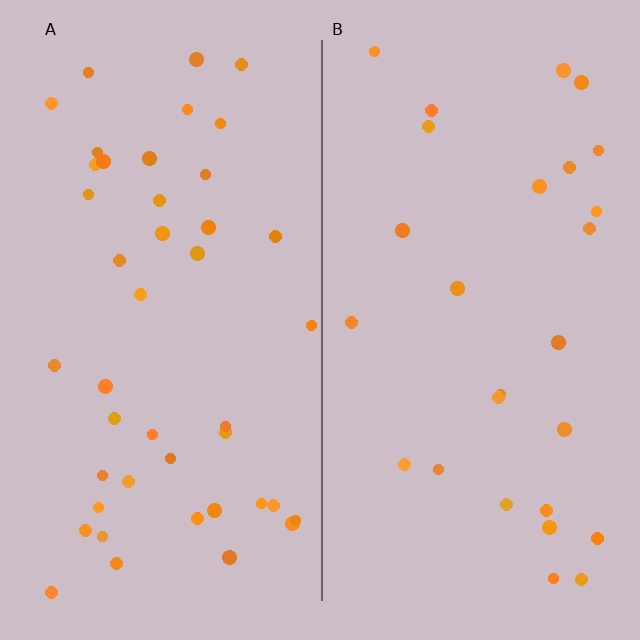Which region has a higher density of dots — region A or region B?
A (the left).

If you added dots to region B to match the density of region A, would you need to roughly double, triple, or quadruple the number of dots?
Approximately double.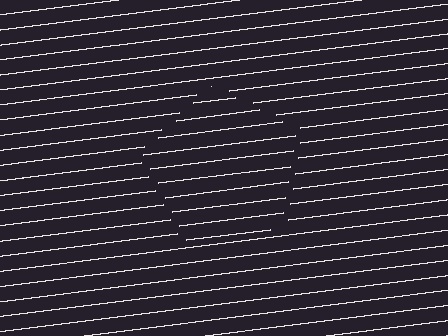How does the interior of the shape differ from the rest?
The interior of the shape contains the same grating, shifted by half a period — the contour is defined by the phase discontinuity where line-ends from the inner and outer gratings abut.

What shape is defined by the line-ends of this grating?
An illusory pentagon. The interior of the shape contains the same grating, shifted by half a period — the contour is defined by the phase discontinuity where line-ends from the inner and outer gratings abut.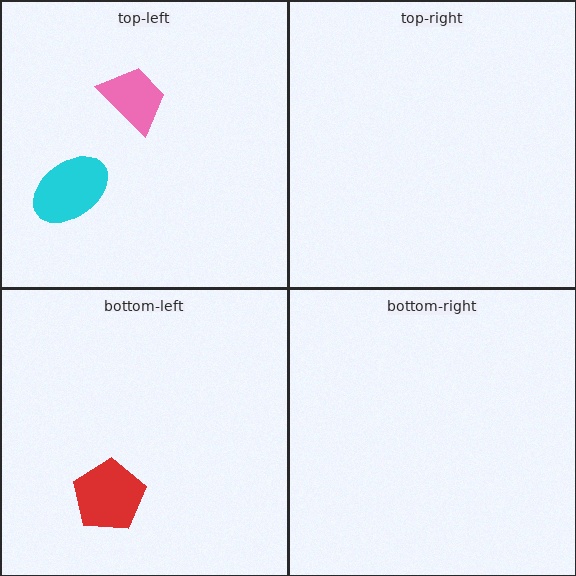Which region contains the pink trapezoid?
The top-left region.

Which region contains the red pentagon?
The bottom-left region.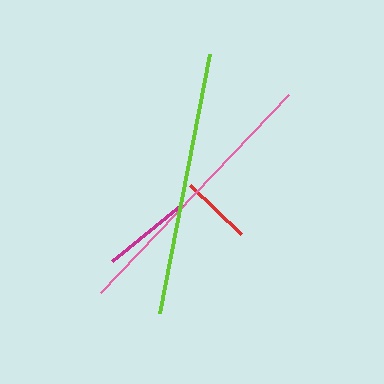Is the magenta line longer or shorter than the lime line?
The lime line is longer than the magenta line.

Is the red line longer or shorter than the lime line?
The lime line is longer than the red line.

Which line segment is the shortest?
The red line is the shortest at approximately 71 pixels.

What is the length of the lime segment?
The lime segment is approximately 263 pixels long.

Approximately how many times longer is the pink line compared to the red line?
The pink line is approximately 3.8 times the length of the red line.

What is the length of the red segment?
The red segment is approximately 71 pixels long.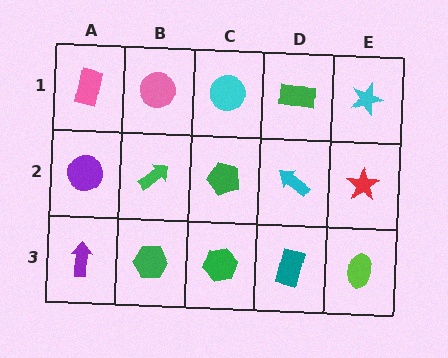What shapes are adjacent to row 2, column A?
A pink rectangle (row 1, column A), a purple arrow (row 3, column A), a green arrow (row 2, column B).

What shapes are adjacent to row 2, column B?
A pink circle (row 1, column B), a green hexagon (row 3, column B), a purple circle (row 2, column A), a green pentagon (row 2, column C).